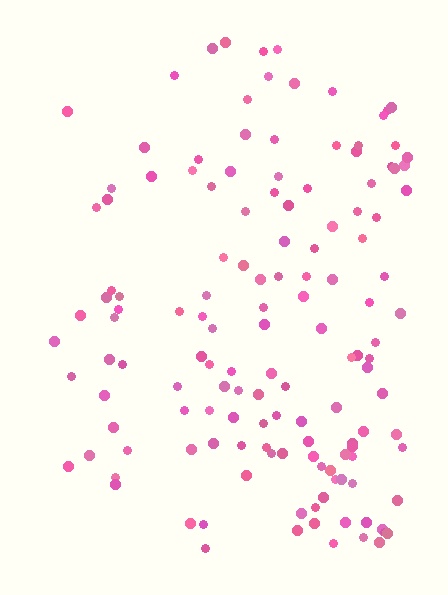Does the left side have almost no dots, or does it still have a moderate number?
Still a moderate number, just noticeably fewer than the right.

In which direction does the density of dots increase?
From left to right, with the right side densest.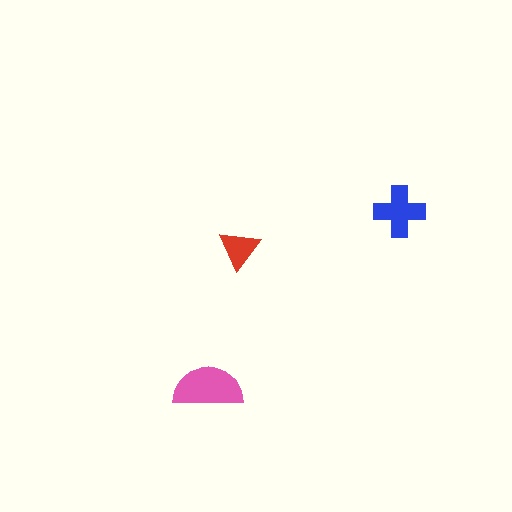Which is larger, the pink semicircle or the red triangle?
The pink semicircle.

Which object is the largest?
The pink semicircle.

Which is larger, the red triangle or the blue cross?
The blue cross.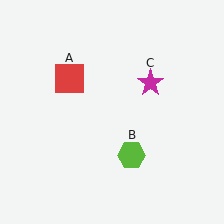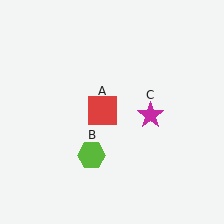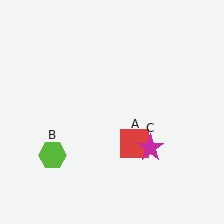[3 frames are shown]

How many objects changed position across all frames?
3 objects changed position: red square (object A), lime hexagon (object B), magenta star (object C).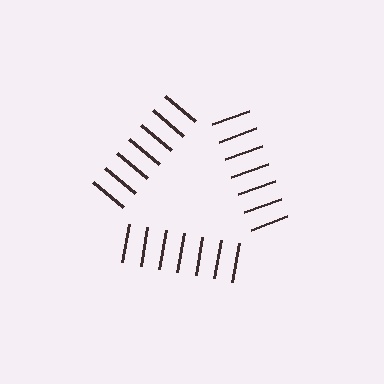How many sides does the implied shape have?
3 sides — the line-ends trace a triangle.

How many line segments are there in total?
21 — 7 along each of the 3 edges.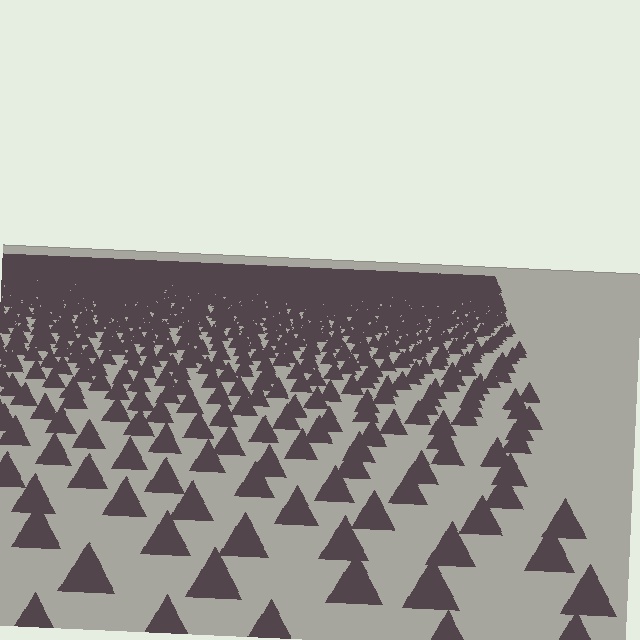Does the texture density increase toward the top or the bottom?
Density increases toward the top.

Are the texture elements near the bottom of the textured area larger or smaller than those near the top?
Larger. Near the bottom, elements are closer to the viewer and appear at a bigger on-screen size.